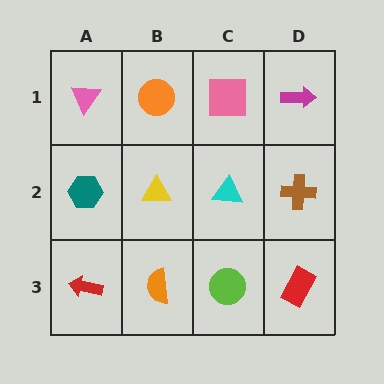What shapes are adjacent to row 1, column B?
A yellow triangle (row 2, column B), a pink triangle (row 1, column A), a pink square (row 1, column C).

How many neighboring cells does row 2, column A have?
3.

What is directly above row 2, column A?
A pink triangle.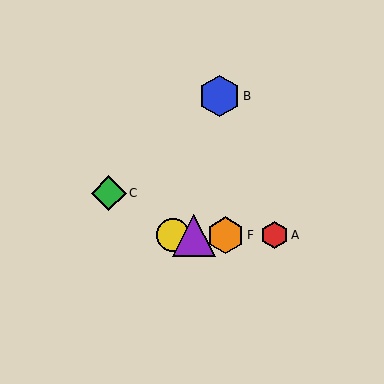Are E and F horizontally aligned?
Yes, both are at y≈235.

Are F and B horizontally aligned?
No, F is at y≈235 and B is at y≈96.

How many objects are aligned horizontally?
4 objects (A, D, E, F) are aligned horizontally.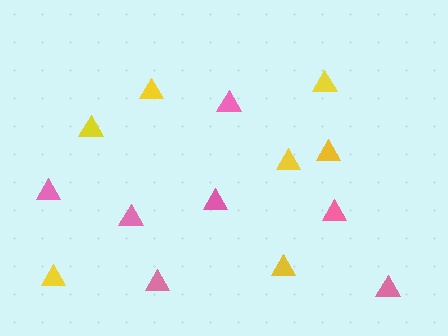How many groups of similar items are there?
There are 2 groups: one group of pink triangles (7) and one group of yellow triangles (7).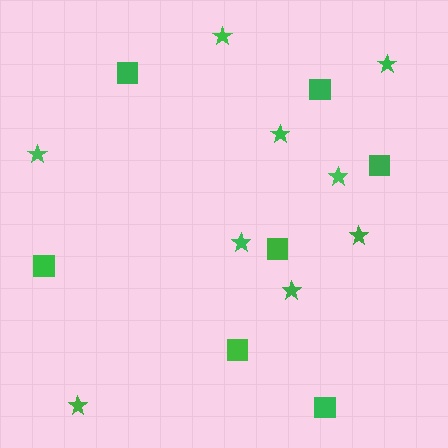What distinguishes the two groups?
There are 2 groups: one group of squares (7) and one group of stars (9).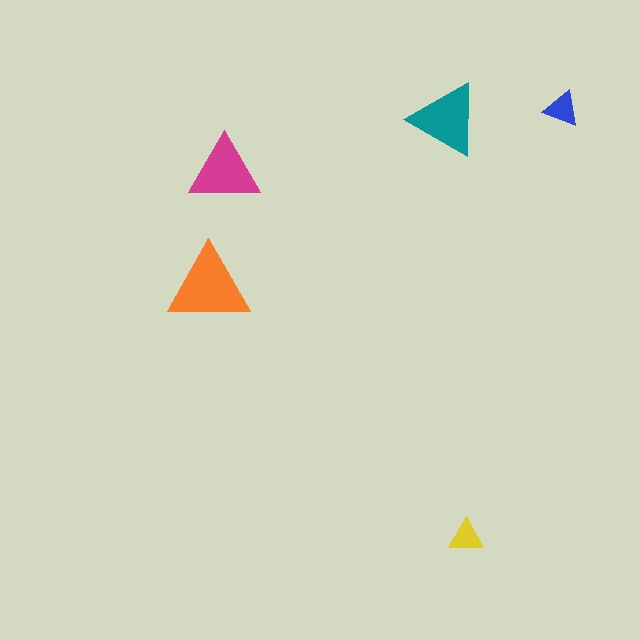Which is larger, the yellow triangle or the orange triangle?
The orange one.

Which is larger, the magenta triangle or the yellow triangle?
The magenta one.